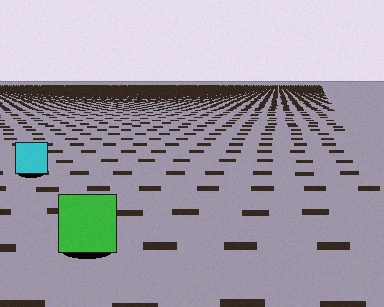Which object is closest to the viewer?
The green square is closest. The texture marks near it are larger and more spread out.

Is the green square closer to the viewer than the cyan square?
Yes. The green square is closer — you can tell from the texture gradient: the ground texture is coarser near it.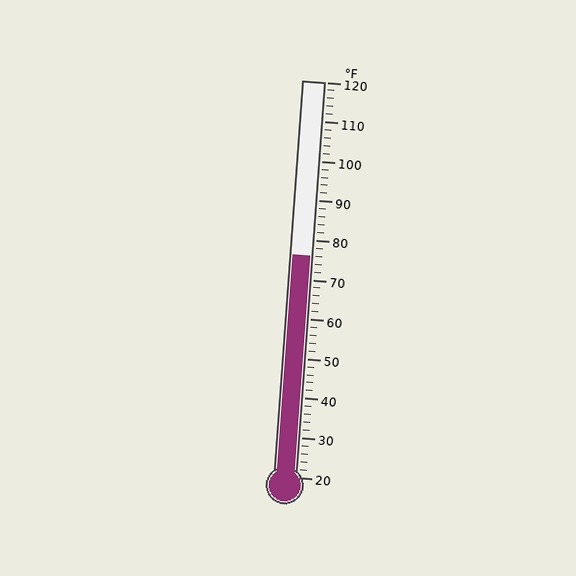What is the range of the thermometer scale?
The thermometer scale ranges from 20°F to 120°F.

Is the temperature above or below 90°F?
The temperature is below 90°F.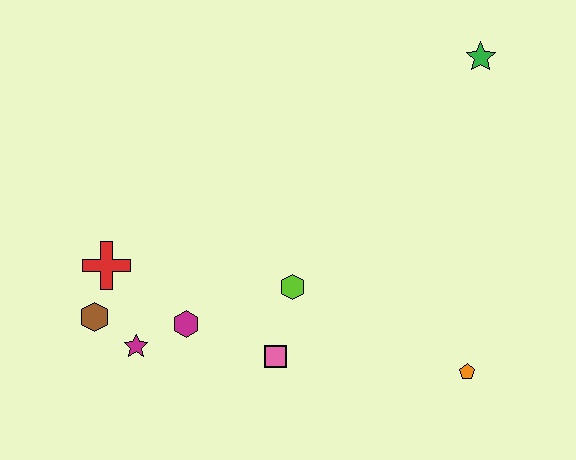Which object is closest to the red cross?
The brown hexagon is closest to the red cross.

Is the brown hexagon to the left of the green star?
Yes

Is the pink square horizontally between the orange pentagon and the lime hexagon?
No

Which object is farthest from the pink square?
The green star is farthest from the pink square.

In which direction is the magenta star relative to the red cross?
The magenta star is below the red cross.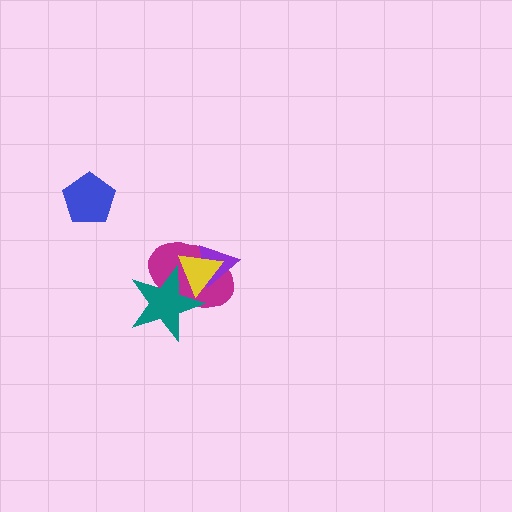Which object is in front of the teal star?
The yellow triangle is in front of the teal star.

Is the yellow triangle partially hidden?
No, no other shape covers it.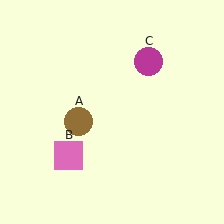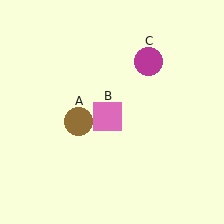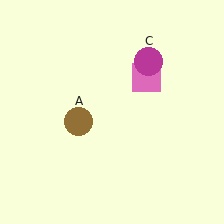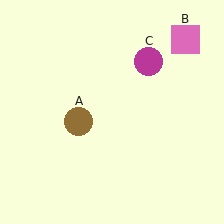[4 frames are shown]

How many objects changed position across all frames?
1 object changed position: pink square (object B).